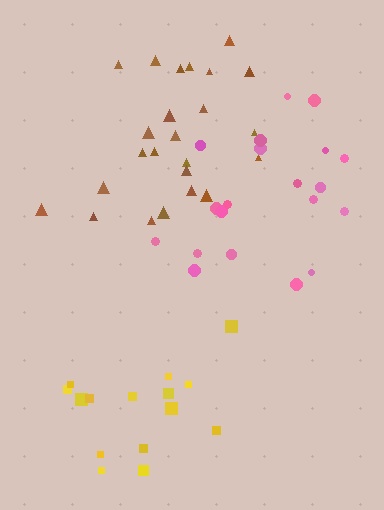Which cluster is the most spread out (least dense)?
Pink.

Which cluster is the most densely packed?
Brown.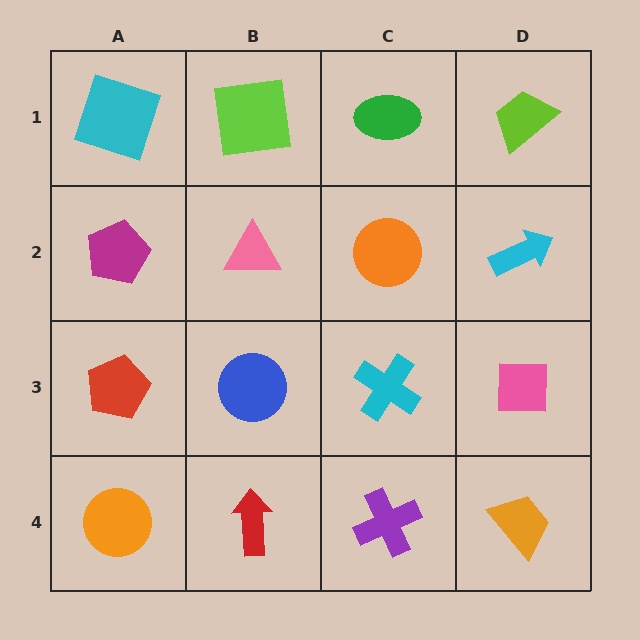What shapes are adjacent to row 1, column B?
A pink triangle (row 2, column B), a cyan square (row 1, column A), a green ellipse (row 1, column C).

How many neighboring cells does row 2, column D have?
3.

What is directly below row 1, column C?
An orange circle.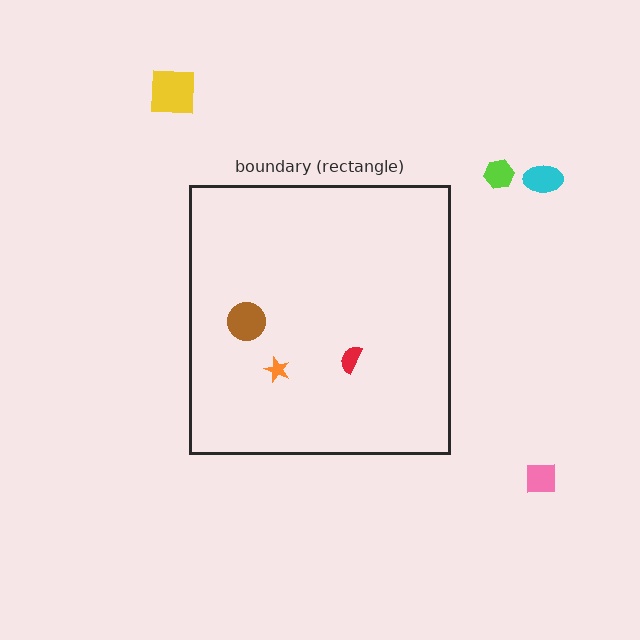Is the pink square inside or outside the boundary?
Outside.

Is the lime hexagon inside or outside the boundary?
Outside.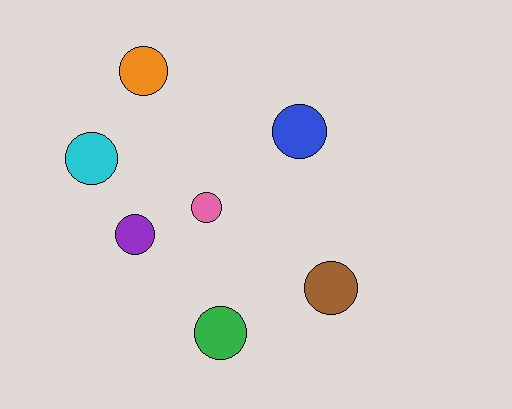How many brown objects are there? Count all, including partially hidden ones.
There is 1 brown object.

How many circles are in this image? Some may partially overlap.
There are 7 circles.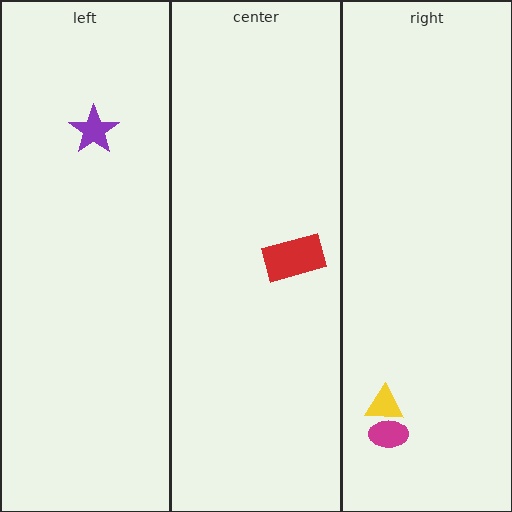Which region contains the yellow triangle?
The right region.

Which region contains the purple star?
The left region.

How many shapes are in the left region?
1.